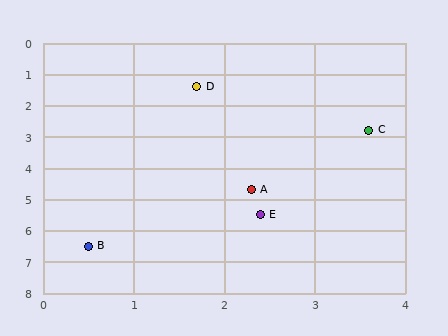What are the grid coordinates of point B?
Point B is at approximately (0.5, 6.5).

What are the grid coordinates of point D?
Point D is at approximately (1.7, 1.4).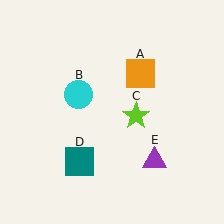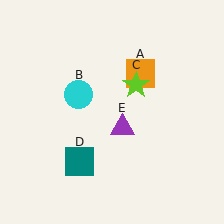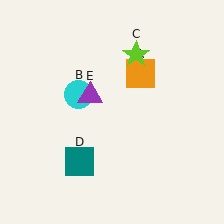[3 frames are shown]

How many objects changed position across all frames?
2 objects changed position: lime star (object C), purple triangle (object E).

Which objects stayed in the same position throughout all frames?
Orange square (object A) and cyan circle (object B) and teal square (object D) remained stationary.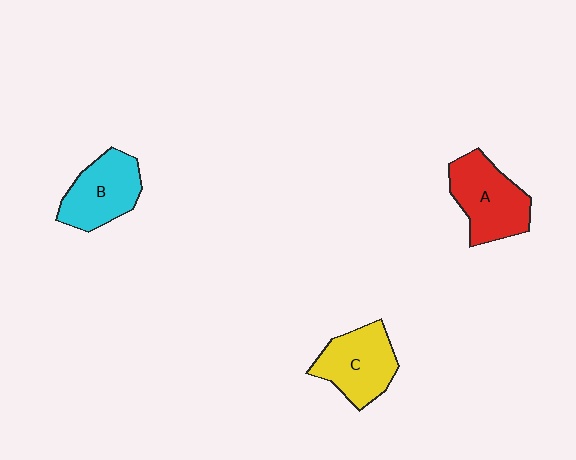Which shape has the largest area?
Shape A (red).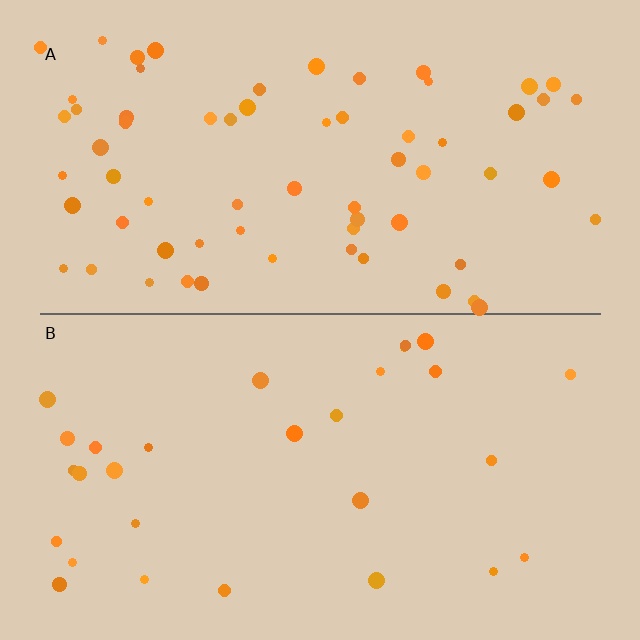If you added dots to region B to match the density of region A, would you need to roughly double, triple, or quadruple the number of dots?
Approximately double.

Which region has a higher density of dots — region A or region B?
A (the top).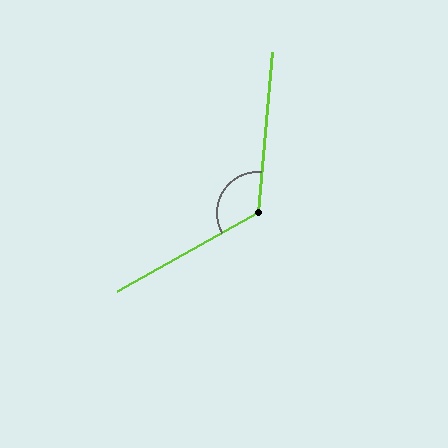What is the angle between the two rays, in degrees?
Approximately 124 degrees.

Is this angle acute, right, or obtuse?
It is obtuse.